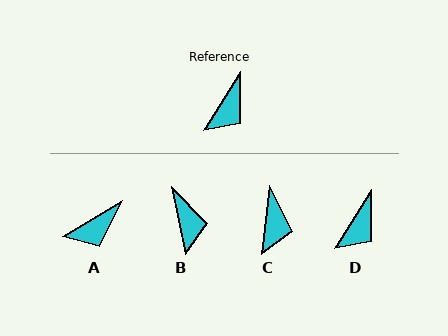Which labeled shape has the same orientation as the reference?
D.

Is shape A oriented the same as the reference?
No, it is off by about 27 degrees.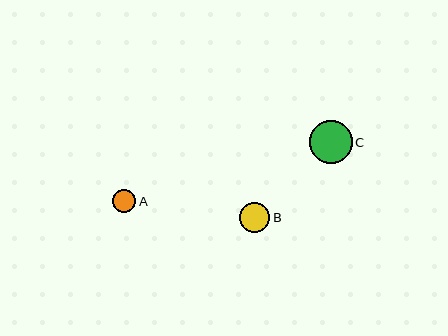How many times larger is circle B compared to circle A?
Circle B is approximately 1.3 times the size of circle A.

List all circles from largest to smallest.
From largest to smallest: C, B, A.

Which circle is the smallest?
Circle A is the smallest with a size of approximately 23 pixels.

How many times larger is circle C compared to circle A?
Circle C is approximately 1.9 times the size of circle A.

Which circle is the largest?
Circle C is the largest with a size of approximately 43 pixels.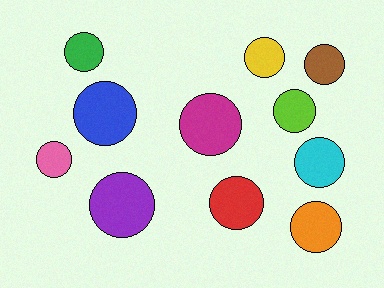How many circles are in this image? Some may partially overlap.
There are 11 circles.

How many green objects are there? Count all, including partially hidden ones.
There is 1 green object.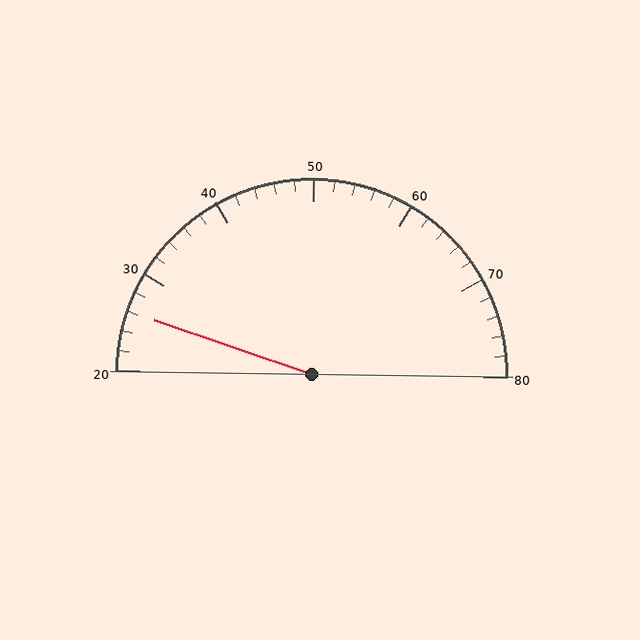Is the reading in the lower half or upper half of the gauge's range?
The reading is in the lower half of the range (20 to 80).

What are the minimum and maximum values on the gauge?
The gauge ranges from 20 to 80.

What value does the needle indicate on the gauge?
The needle indicates approximately 26.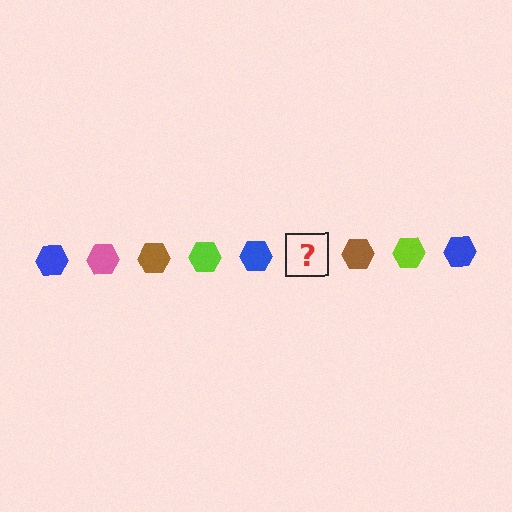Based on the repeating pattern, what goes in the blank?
The blank should be a pink hexagon.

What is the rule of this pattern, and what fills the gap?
The rule is that the pattern cycles through blue, pink, brown, lime hexagons. The gap should be filled with a pink hexagon.